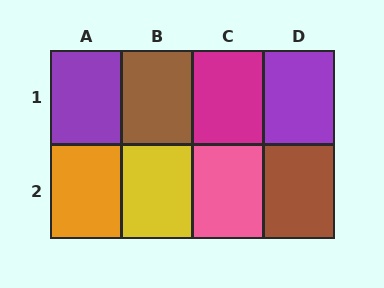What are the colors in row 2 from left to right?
Orange, yellow, pink, brown.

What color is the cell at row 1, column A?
Purple.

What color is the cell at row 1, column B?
Brown.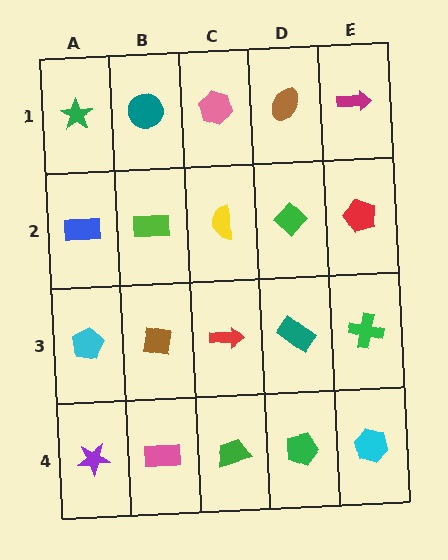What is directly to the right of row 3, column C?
A teal rectangle.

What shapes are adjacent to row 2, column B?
A teal circle (row 1, column B), a brown square (row 3, column B), a blue rectangle (row 2, column A), a yellow semicircle (row 2, column C).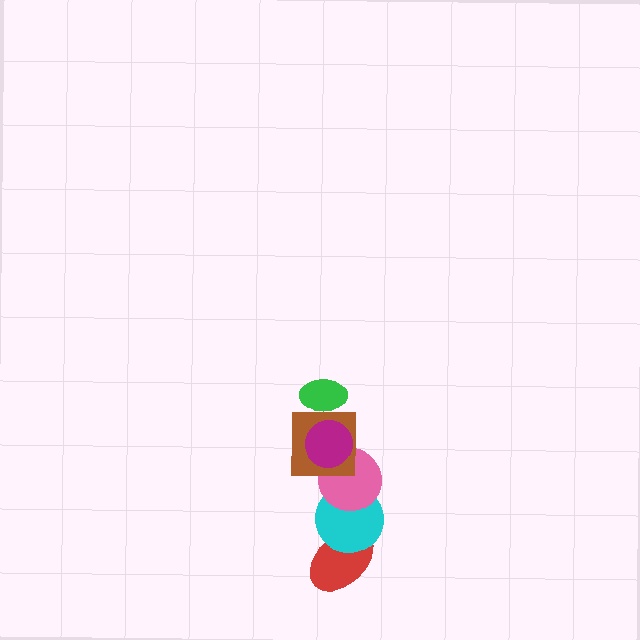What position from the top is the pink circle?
The pink circle is 4th from the top.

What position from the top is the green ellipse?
The green ellipse is 1st from the top.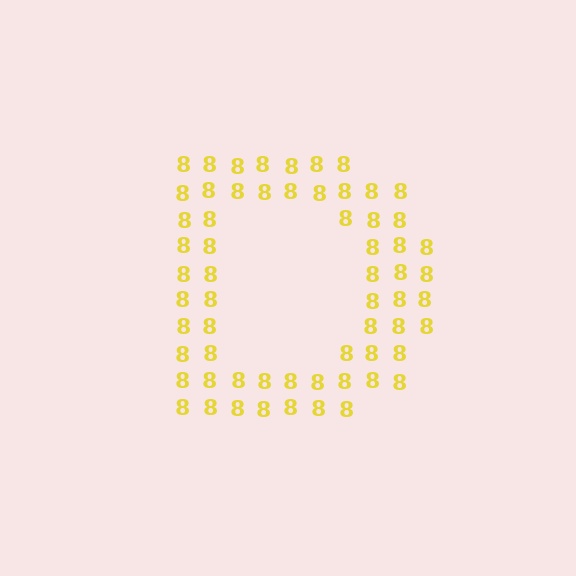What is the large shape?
The large shape is the letter D.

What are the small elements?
The small elements are digit 8's.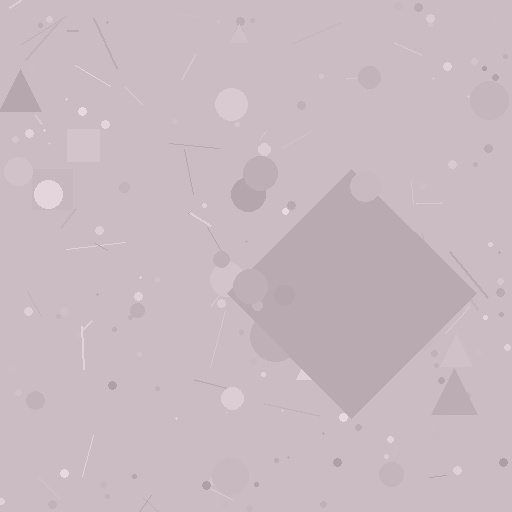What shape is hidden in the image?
A diamond is hidden in the image.